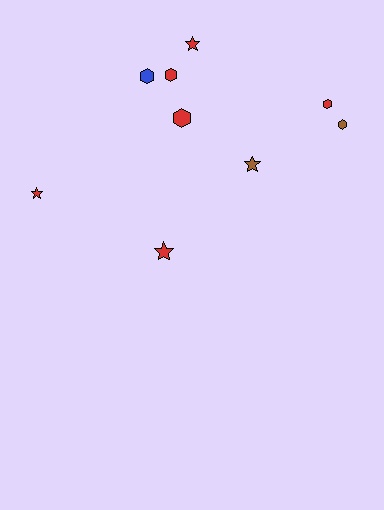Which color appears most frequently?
Red, with 6 objects.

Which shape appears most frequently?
Hexagon, with 5 objects.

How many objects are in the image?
There are 9 objects.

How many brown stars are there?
There is 1 brown star.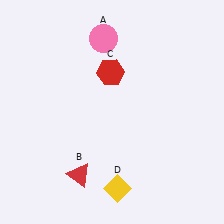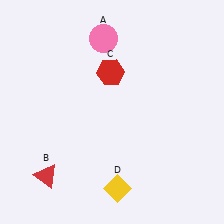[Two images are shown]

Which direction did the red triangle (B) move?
The red triangle (B) moved left.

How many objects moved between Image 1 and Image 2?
1 object moved between the two images.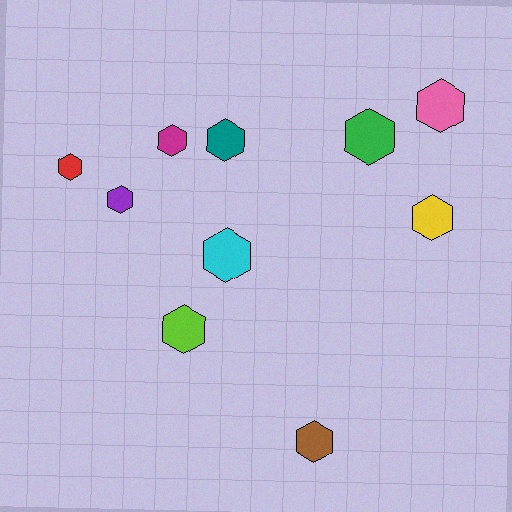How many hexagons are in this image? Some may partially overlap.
There are 10 hexagons.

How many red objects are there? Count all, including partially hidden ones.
There is 1 red object.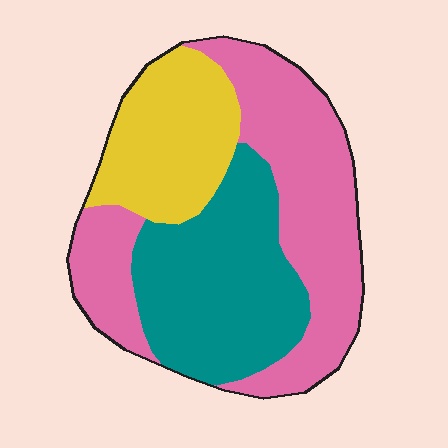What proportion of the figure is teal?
Teal takes up about one third (1/3) of the figure.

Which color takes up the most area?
Pink, at roughly 45%.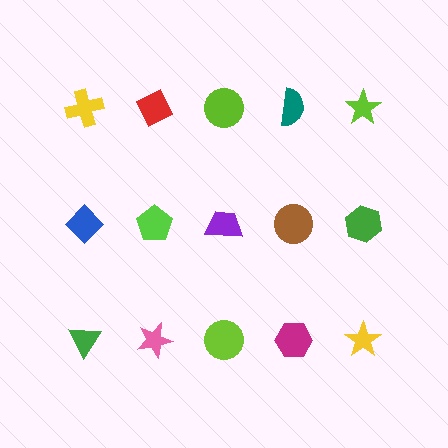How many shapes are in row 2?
5 shapes.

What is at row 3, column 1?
A green triangle.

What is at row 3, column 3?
A lime circle.